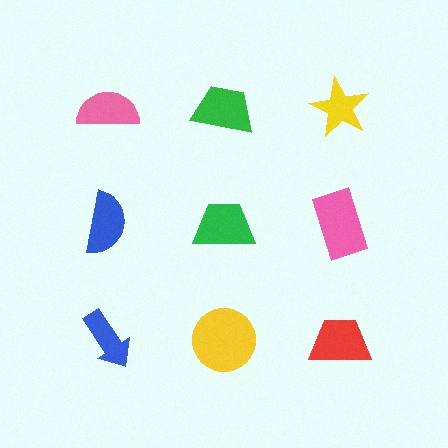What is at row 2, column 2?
A green trapezoid.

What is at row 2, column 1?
A blue semicircle.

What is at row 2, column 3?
A pink rectangle.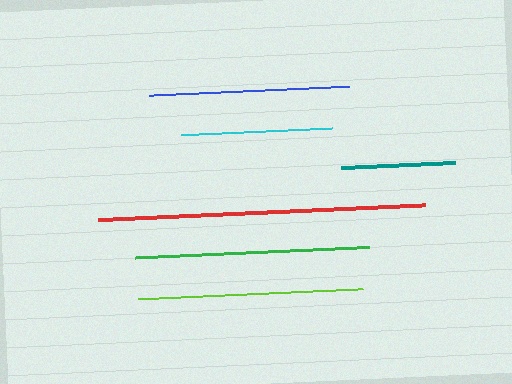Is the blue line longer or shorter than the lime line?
The lime line is longer than the blue line.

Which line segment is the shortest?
The teal line is the shortest at approximately 114 pixels.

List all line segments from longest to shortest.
From longest to shortest: red, green, lime, blue, cyan, teal.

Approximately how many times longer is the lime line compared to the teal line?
The lime line is approximately 2.0 times the length of the teal line.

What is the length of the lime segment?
The lime segment is approximately 224 pixels long.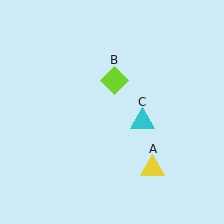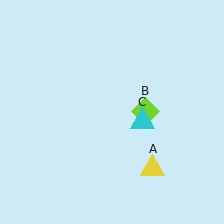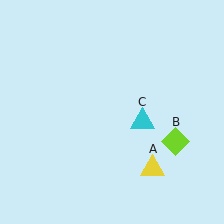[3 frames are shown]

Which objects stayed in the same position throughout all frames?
Yellow triangle (object A) and cyan triangle (object C) remained stationary.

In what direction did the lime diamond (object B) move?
The lime diamond (object B) moved down and to the right.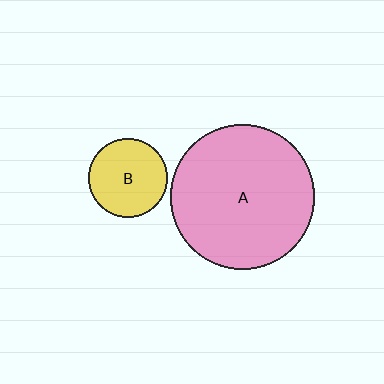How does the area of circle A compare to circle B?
Approximately 3.3 times.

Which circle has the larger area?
Circle A (pink).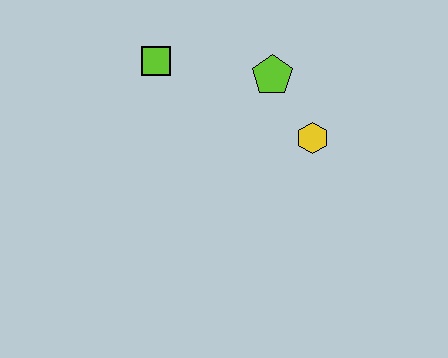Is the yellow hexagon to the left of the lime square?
No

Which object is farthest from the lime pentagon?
The lime square is farthest from the lime pentagon.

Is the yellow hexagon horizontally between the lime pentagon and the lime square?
No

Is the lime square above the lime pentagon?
Yes